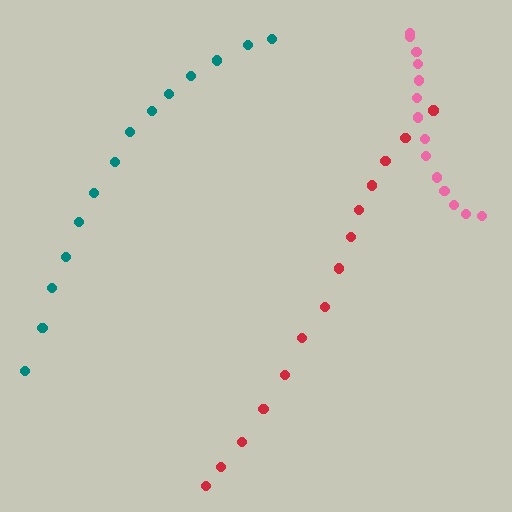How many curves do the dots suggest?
There are 3 distinct paths.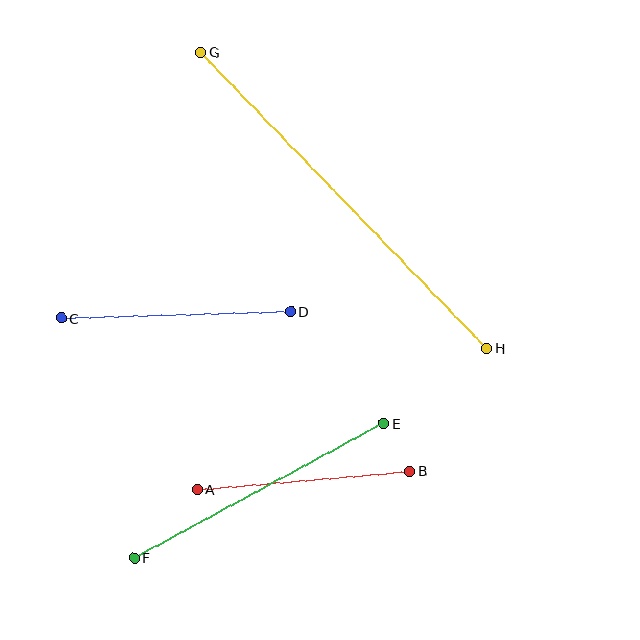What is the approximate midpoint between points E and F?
The midpoint is at approximately (259, 491) pixels.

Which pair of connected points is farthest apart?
Points G and H are farthest apart.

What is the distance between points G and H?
The distance is approximately 412 pixels.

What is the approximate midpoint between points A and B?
The midpoint is at approximately (303, 480) pixels.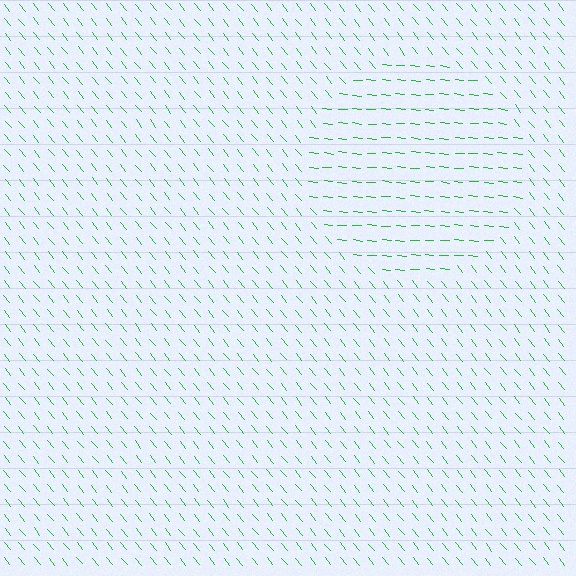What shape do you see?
I see a circle.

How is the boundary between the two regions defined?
The boundary is defined purely by a change in line orientation (approximately 45 degrees difference). All lines are the same color and thickness.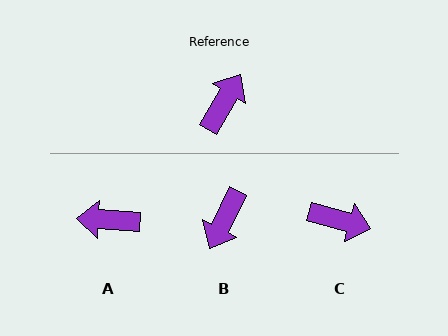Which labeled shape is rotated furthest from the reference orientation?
B, about 176 degrees away.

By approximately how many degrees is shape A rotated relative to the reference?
Approximately 117 degrees counter-clockwise.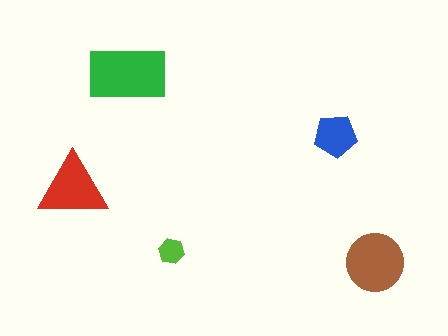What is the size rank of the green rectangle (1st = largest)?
1st.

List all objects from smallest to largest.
The lime hexagon, the blue pentagon, the red triangle, the brown circle, the green rectangle.